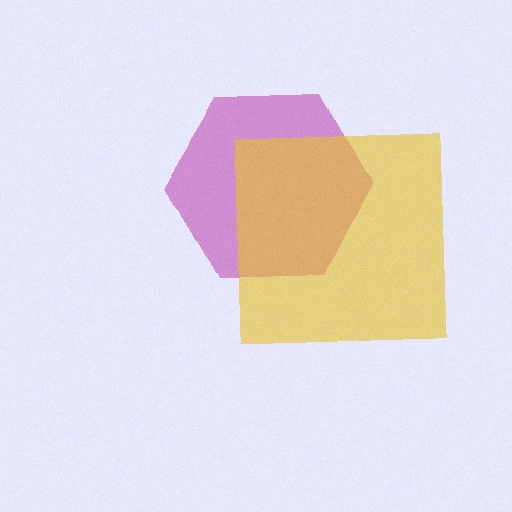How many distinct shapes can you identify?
There are 2 distinct shapes: a magenta hexagon, a yellow square.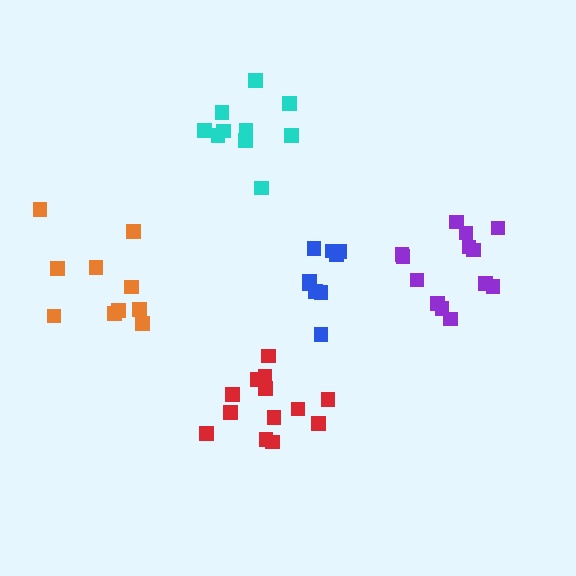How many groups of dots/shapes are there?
There are 5 groups.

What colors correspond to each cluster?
The clusters are colored: red, blue, purple, cyan, orange.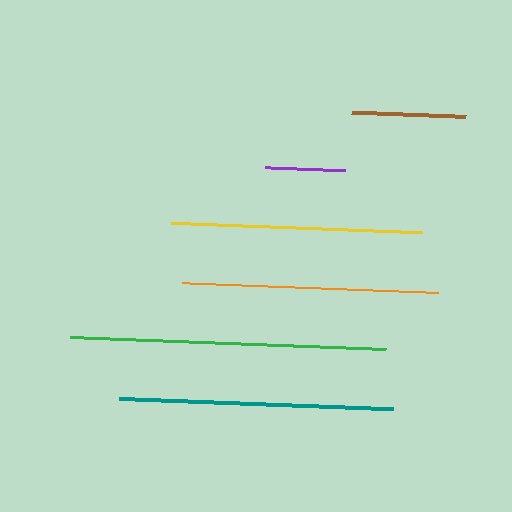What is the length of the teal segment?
The teal segment is approximately 274 pixels long.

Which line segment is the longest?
The green line is the longest at approximately 316 pixels.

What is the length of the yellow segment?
The yellow segment is approximately 251 pixels long.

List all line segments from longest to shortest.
From longest to shortest: green, teal, orange, yellow, brown, purple.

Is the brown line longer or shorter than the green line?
The green line is longer than the brown line.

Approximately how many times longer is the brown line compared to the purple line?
The brown line is approximately 1.4 times the length of the purple line.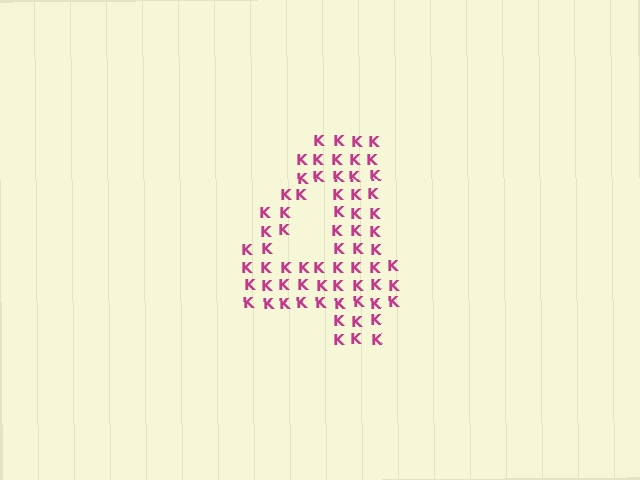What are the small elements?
The small elements are letter K's.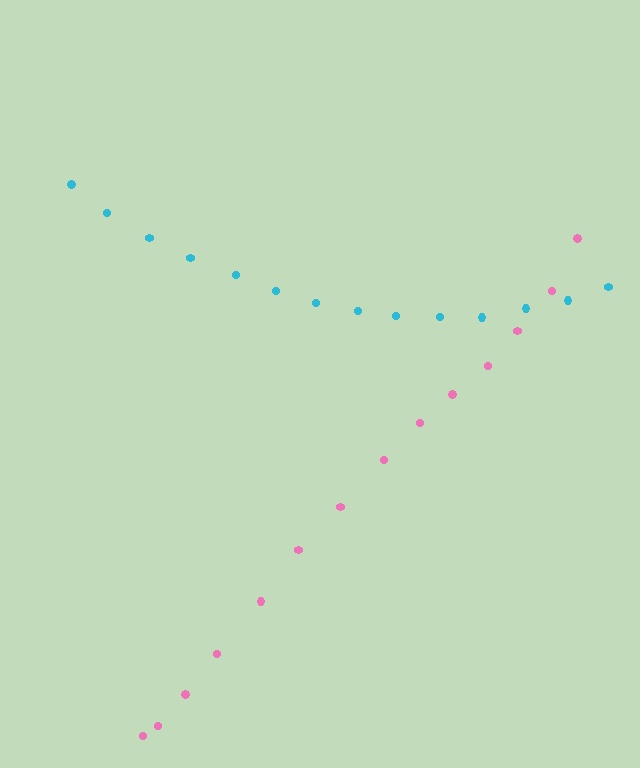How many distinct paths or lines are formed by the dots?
There are 2 distinct paths.